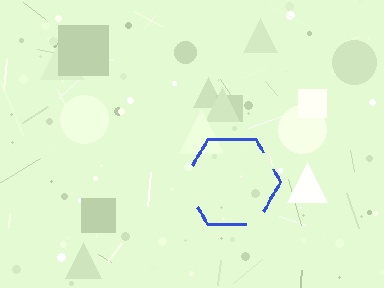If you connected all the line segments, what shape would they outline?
They would outline a hexagon.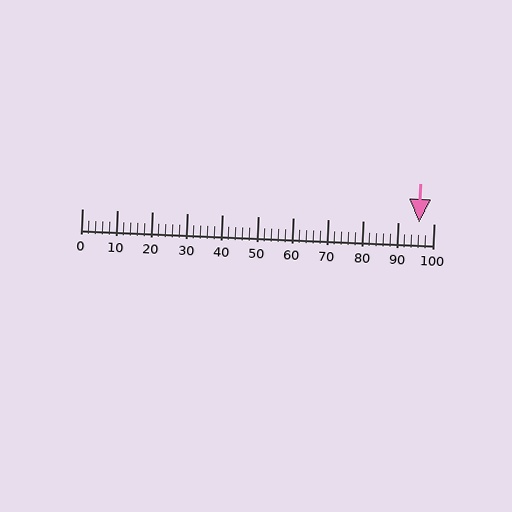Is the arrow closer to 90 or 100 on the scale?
The arrow is closer to 100.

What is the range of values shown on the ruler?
The ruler shows values from 0 to 100.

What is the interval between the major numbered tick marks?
The major tick marks are spaced 10 units apart.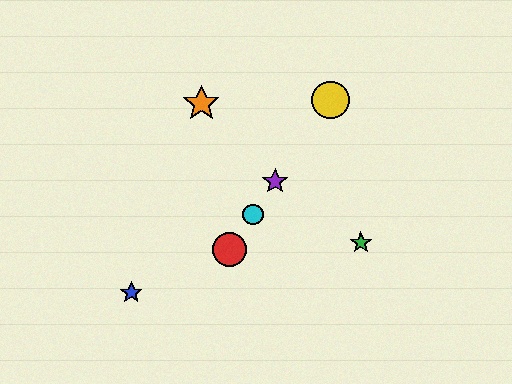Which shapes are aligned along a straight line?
The red circle, the yellow circle, the purple star, the cyan circle are aligned along a straight line.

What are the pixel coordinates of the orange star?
The orange star is at (201, 104).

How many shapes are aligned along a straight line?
4 shapes (the red circle, the yellow circle, the purple star, the cyan circle) are aligned along a straight line.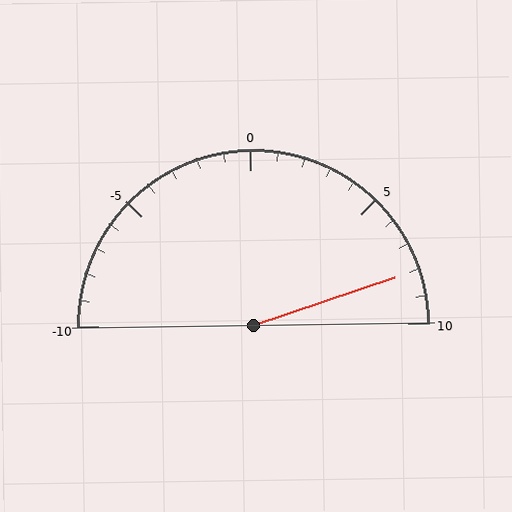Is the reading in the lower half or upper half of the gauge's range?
The reading is in the upper half of the range (-10 to 10).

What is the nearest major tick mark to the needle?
The nearest major tick mark is 10.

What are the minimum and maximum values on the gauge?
The gauge ranges from -10 to 10.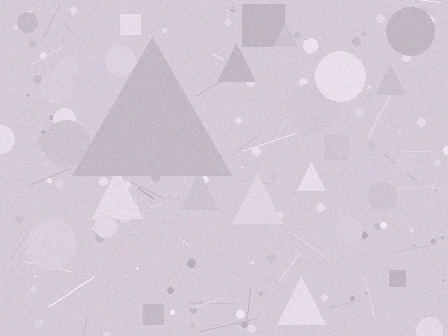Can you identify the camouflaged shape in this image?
The camouflaged shape is a triangle.